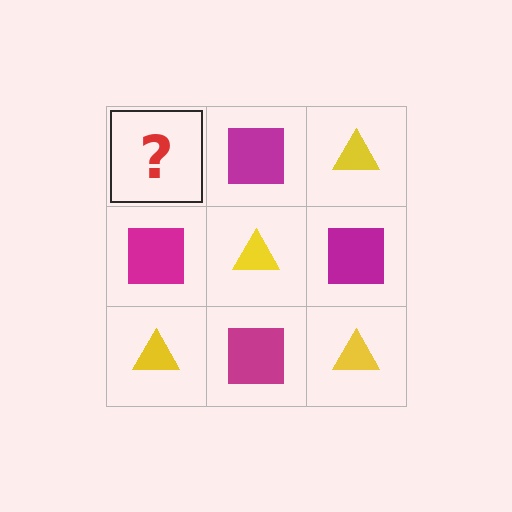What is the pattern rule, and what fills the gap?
The rule is that it alternates yellow triangle and magenta square in a checkerboard pattern. The gap should be filled with a yellow triangle.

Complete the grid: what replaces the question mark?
The question mark should be replaced with a yellow triangle.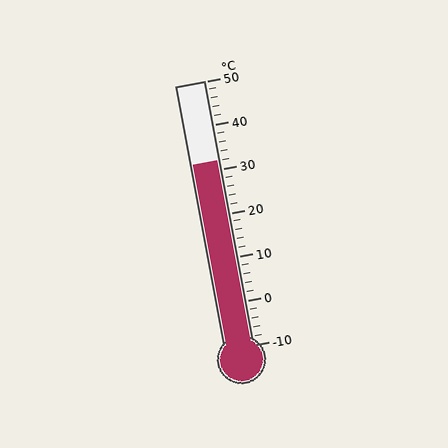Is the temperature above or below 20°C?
The temperature is above 20°C.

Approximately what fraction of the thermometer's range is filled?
The thermometer is filled to approximately 70% of its range.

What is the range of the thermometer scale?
The thermometer scale ranges from -10°C to 50°C.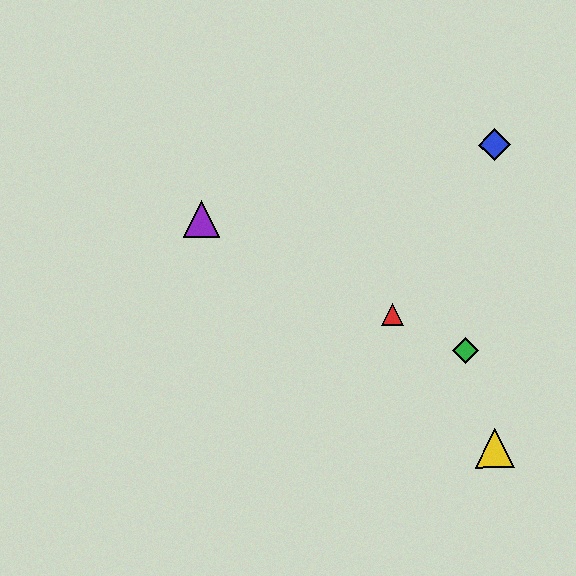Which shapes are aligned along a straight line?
The red triangle, the green diamond, the purple triangle are aligned along a straight line.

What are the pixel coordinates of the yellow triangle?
The yellow triangle is at (495, 449).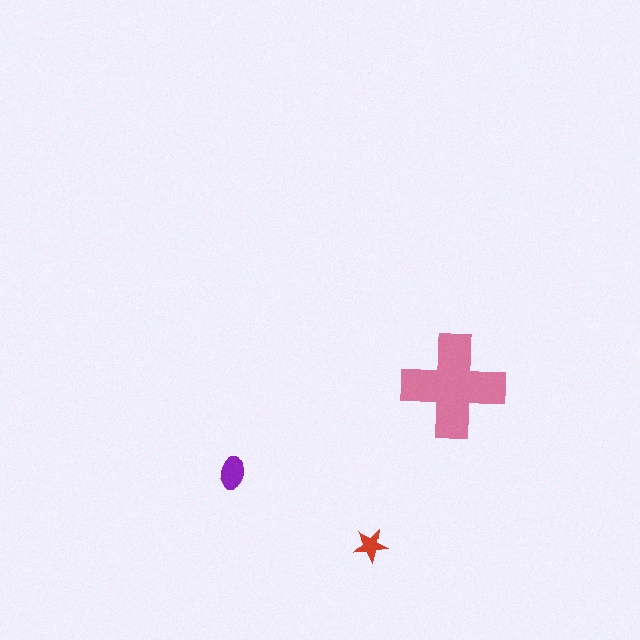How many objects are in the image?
There are 3 objects in the image.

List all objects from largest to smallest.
The pink cross, the purple ellipse, the red star.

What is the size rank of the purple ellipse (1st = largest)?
2nd.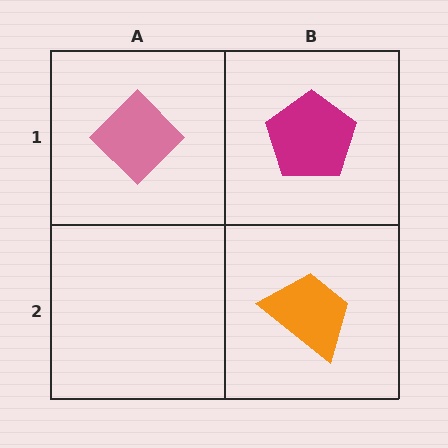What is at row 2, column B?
An orange trapezoid.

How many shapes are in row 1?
2 shapes.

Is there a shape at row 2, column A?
No, that cell is empty.